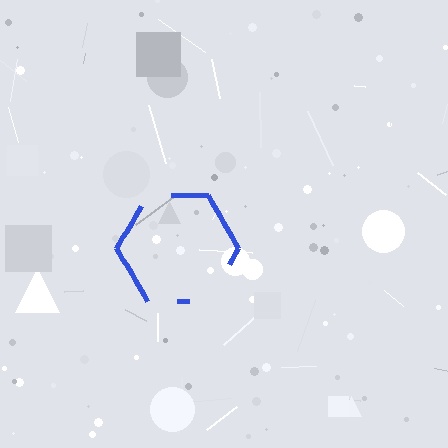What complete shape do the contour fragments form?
The contour fragments form a hexagon.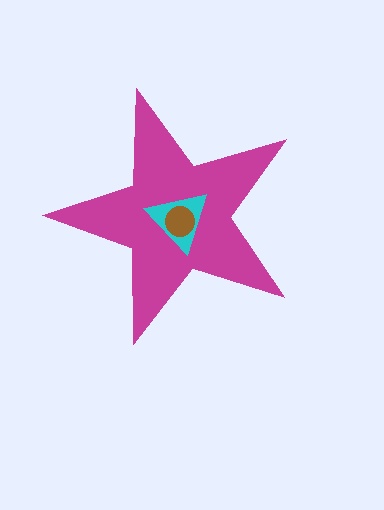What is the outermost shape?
The magenta star.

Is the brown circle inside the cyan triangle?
Yes.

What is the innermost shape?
The brown circle.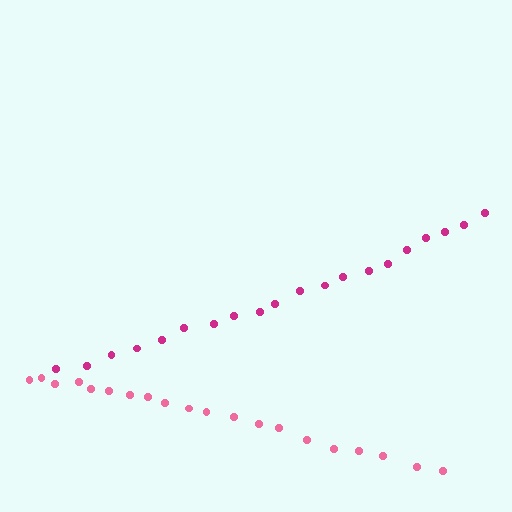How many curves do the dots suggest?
There are 2 distinct paths.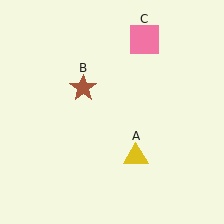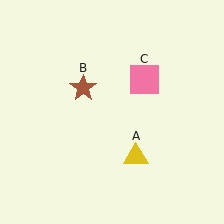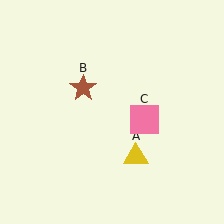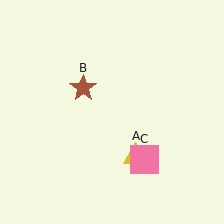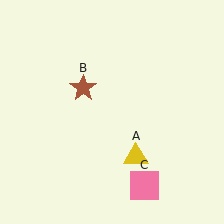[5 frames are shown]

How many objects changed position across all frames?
1 object changed position: pink square (object C).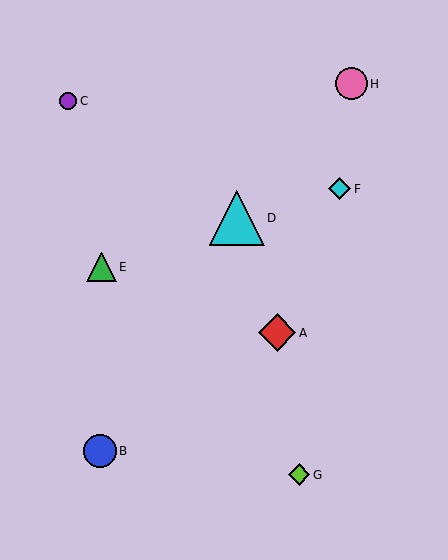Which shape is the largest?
The cyan triangle (labeled D) is the largest.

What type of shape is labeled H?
Shape H is a pink circle.